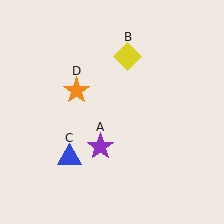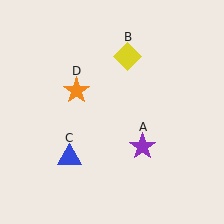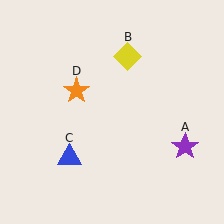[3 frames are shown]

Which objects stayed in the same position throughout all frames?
Yellow diamond (object B) and blue triangle (object C) and orange star (object D) remained stationary.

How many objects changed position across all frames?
1 object changed position: purple star (object A).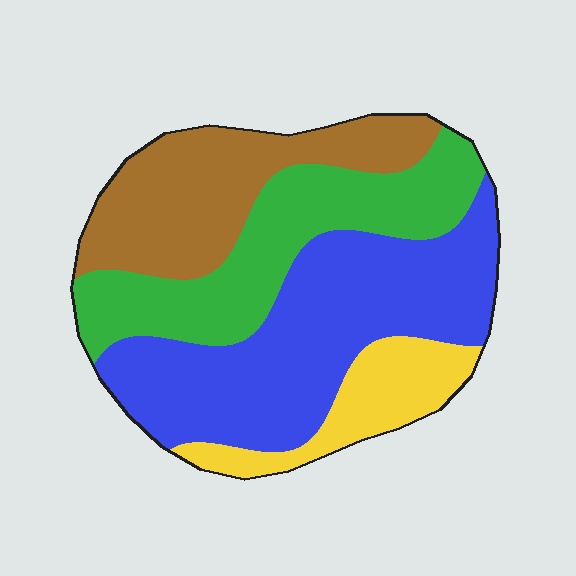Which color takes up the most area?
Blue, at roughly 40%.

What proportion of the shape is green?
Green covers 26% of the shape.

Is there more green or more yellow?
Green.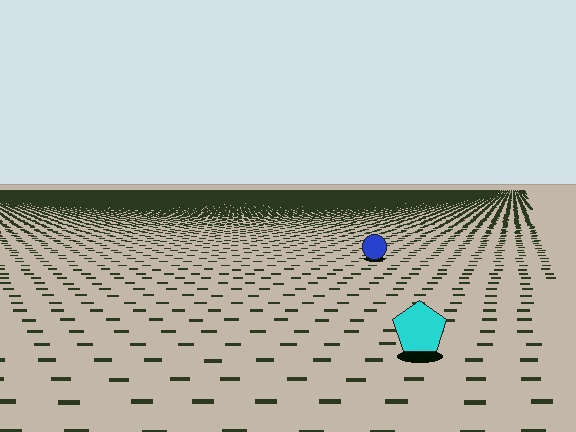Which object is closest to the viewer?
The cyan pentagon is closest. The texture marks near it are larger and more spread out.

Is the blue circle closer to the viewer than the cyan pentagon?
No. The cyan pentagon is closer — you can tell from the texture gradient: the ground texture is coarser near it.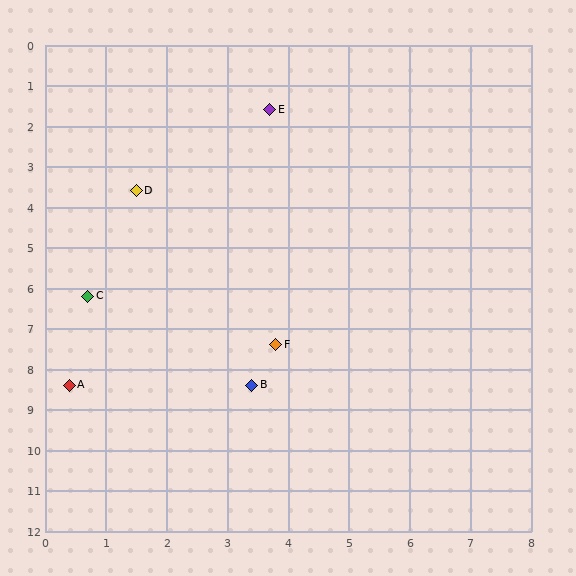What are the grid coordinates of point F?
Point F is at approximately (3.8, 7.4).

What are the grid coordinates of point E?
Point E is at approximately (3.7, 1.6).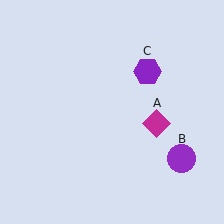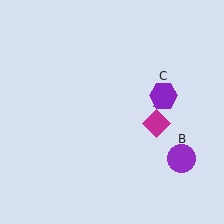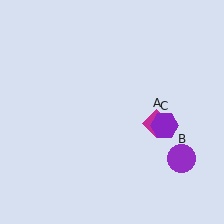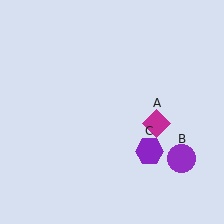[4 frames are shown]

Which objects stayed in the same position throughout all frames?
Magenta diamond (object A) and purple circle (object B) remained stationary.